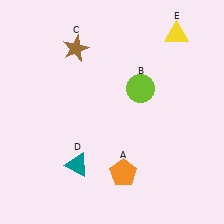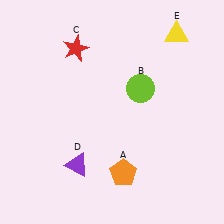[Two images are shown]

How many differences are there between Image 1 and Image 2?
There are 2 differences between the two images.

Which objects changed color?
C changed from brown to red. D changed from teal to purple.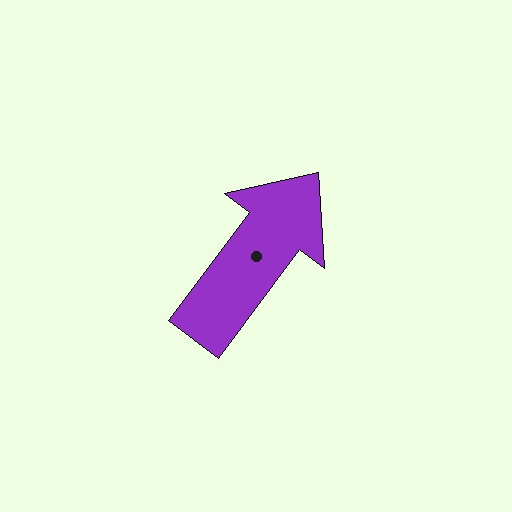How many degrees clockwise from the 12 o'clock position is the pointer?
Approximately 37 degrees.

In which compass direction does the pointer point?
Northeast.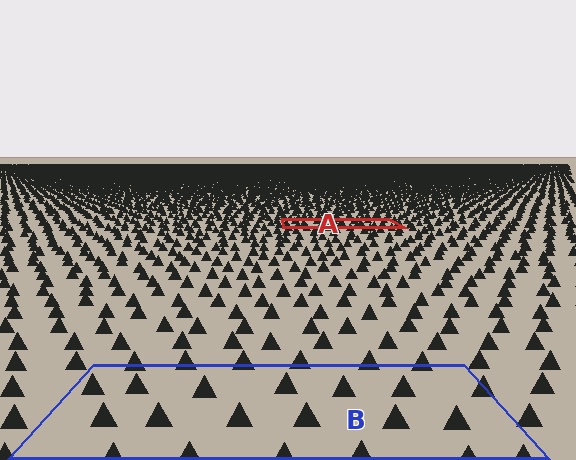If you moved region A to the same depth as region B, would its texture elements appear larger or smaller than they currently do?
They would appear larger. At a closer depth, the same texture elements are projected at a bigger on-screen size.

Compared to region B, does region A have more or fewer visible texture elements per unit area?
Region A has more texture elements per unit area — they are packed more densely because it is farther away.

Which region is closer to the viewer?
Region B is closer. The texture elements there are larger and more spread out.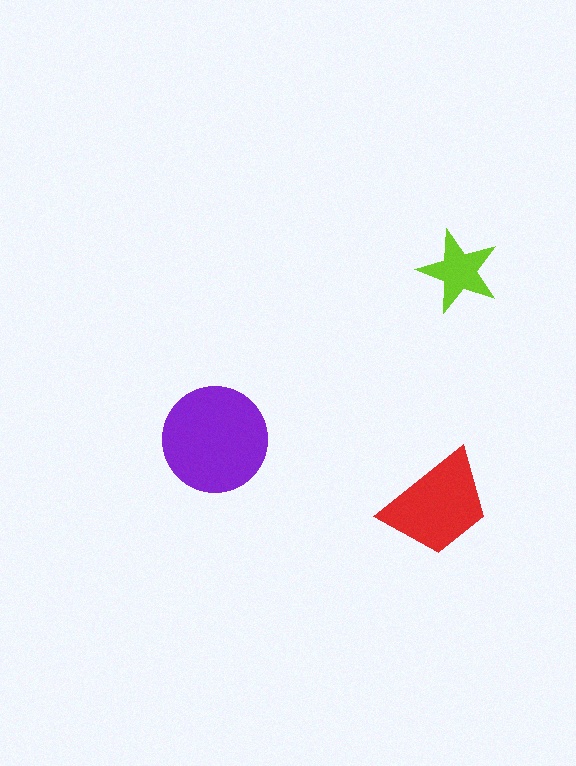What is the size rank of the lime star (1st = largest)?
3rd.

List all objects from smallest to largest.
The lime star, the red trapezoid, the purple circle.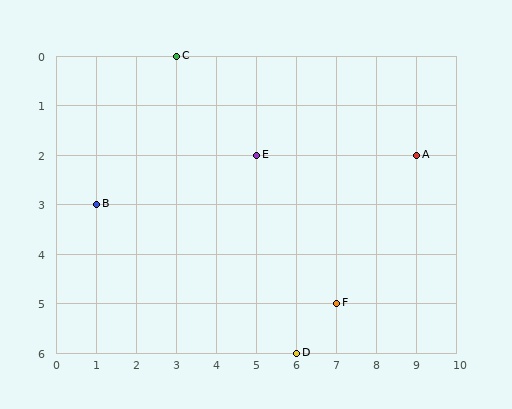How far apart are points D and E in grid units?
Points D and E are 1 column and 4 rows apart (about 4.1 grid units diagonally).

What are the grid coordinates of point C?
Point C is at grid coordinates (3, 0).